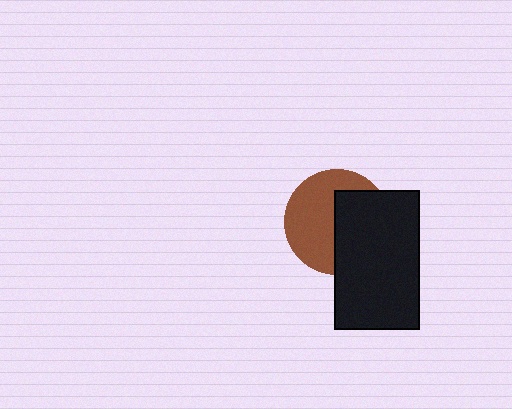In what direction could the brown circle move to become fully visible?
The brown circle could move left. That would shift it out from behind the black rectangle entirely.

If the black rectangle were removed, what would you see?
You would see the complete brown circle.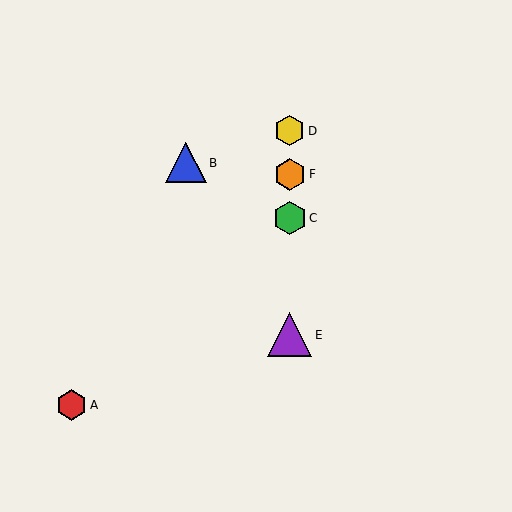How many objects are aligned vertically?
4 objects (C, D, E, F) are aligned vertically.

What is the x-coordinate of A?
Object A is at x≈72.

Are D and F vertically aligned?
Yes, both are at x≈290.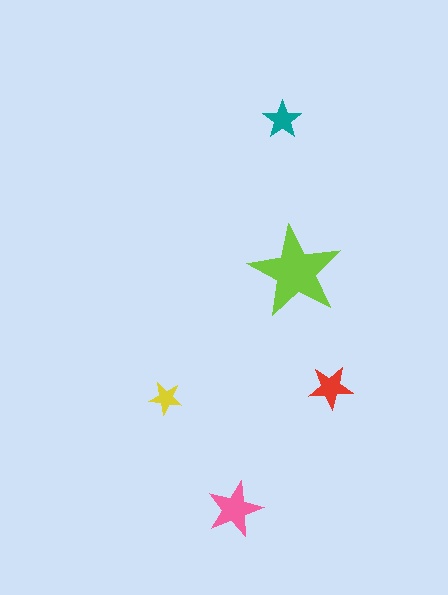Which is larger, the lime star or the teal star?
The lime one.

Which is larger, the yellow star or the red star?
The red one.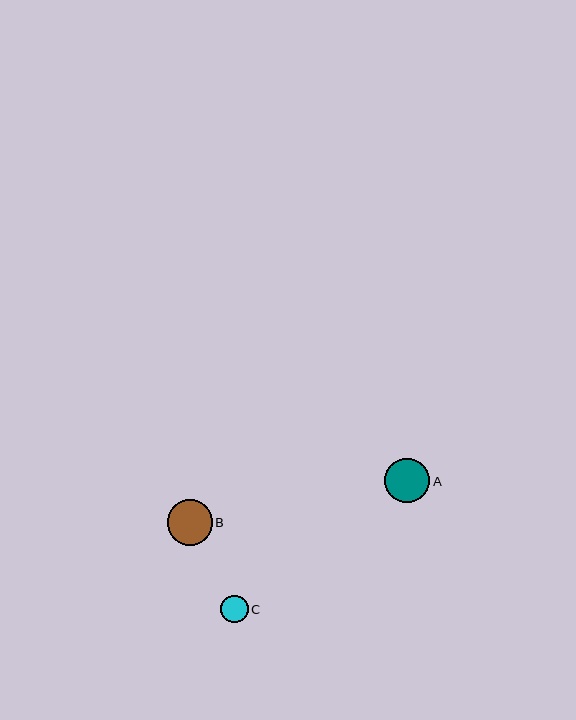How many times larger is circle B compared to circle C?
Circle B is approximately 1.7 times the size of circle C.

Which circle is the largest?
Circle B is the largest with a size of approximately 45 pixels.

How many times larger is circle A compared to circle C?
Circle A is approximately 1.6 times the size of circle C.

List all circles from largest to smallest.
From largest to smallest: B, A, C.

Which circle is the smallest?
Circle C is the smallest with a size of approximately 27 pixels.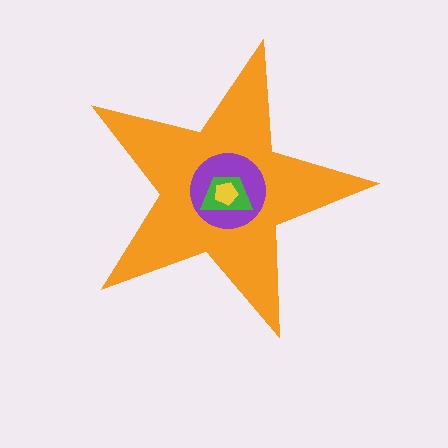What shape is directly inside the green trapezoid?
The yellow pentagon.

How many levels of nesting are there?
4.